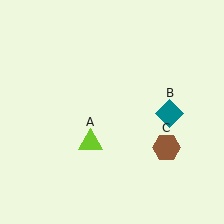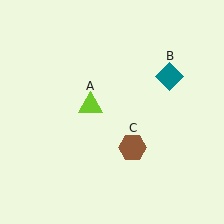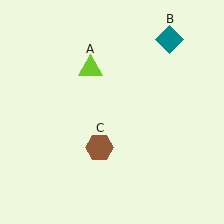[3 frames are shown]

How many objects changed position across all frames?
3 objects changed position: lime triangle (object A), teal diamond (object B), brown hexagon (object C).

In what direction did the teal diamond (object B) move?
The teal diamond (object B) moved up.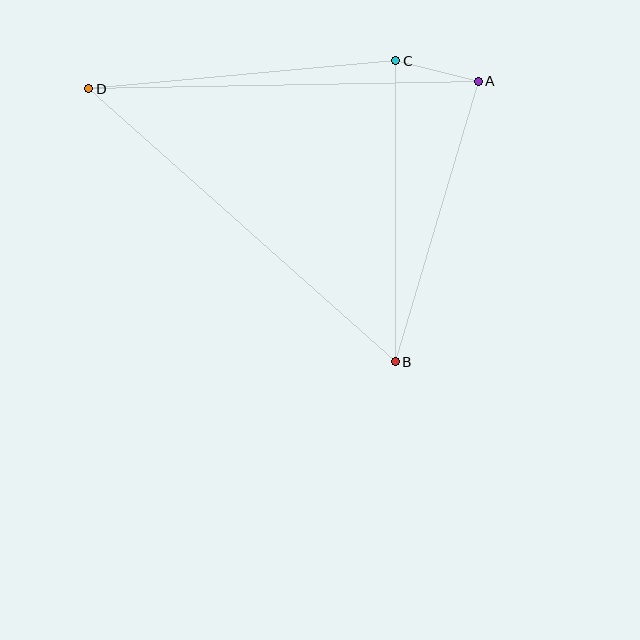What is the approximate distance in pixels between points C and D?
The distance between C and D is approximately 308 pixels.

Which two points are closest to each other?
Points A and C are closest to each other.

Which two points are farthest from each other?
Points B and D are farthest from each other.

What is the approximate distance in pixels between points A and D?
The distance between A and D is approximately 390 pixels.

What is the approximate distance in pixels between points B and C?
The distance between B and C is approximately 301 pixels.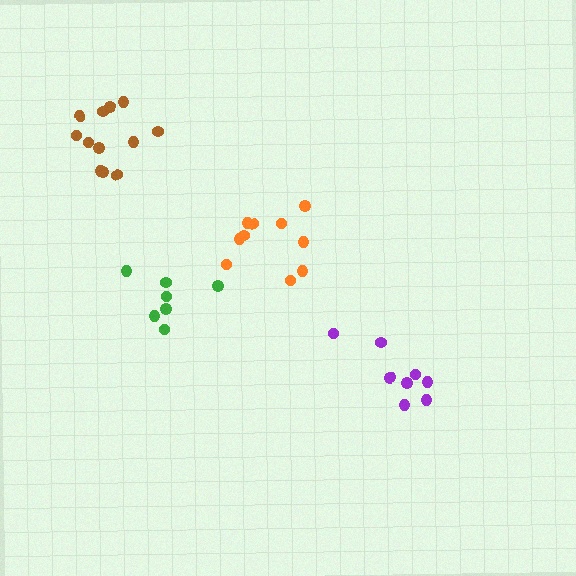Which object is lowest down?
The purple cluster is bottommost.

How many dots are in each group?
Group 1: 7 dots, Group 2: 8 dots, Group 3: 12 dots, Group 4: 10 dots (37 total).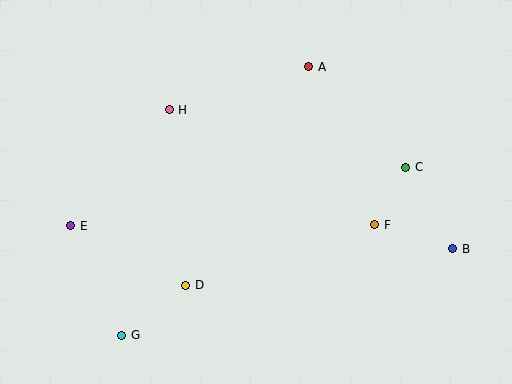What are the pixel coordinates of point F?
Point F is at (375, 225).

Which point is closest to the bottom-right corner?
Point B is closest to the bottom-right corner.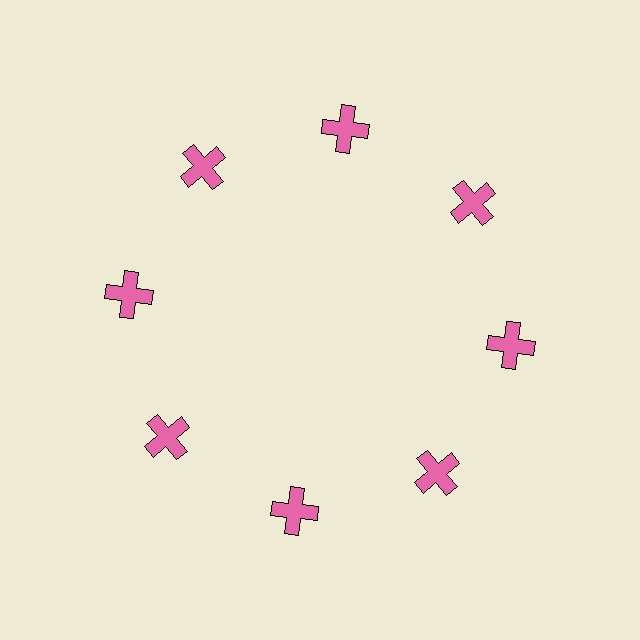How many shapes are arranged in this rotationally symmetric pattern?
There are 8 shapes, arranged in 8 groups of 1.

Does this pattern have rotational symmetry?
Yes, this pattern has 8-fold rotational symmetry. It looks the same after rotating 45 degrees around the center.